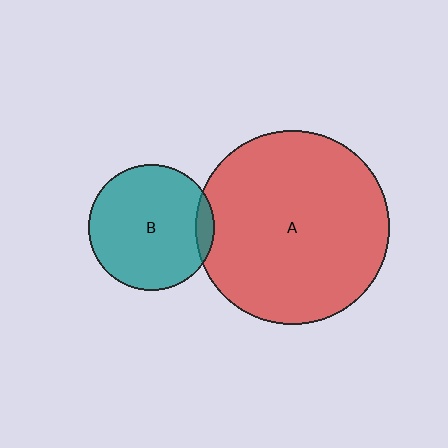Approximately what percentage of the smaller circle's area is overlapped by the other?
Approximately 10%.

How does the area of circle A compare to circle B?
Approximately 2.4 times.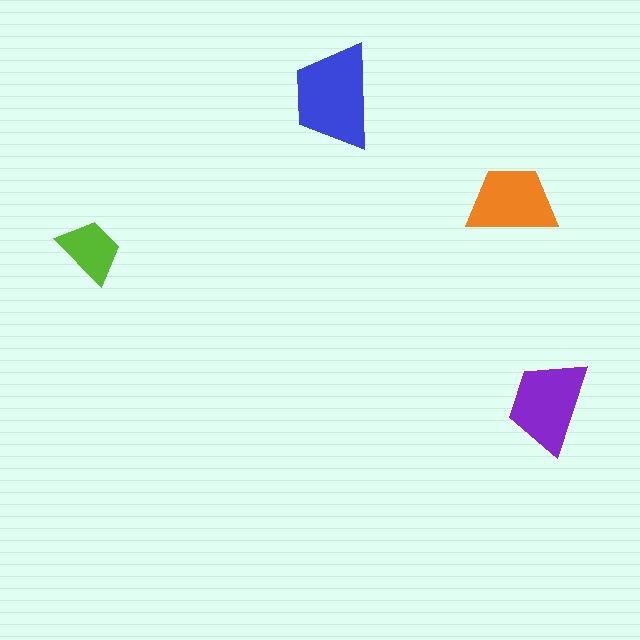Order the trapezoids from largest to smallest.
the blue one, the purple one, the orange one, the lime one.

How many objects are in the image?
There are 4 objects in the image.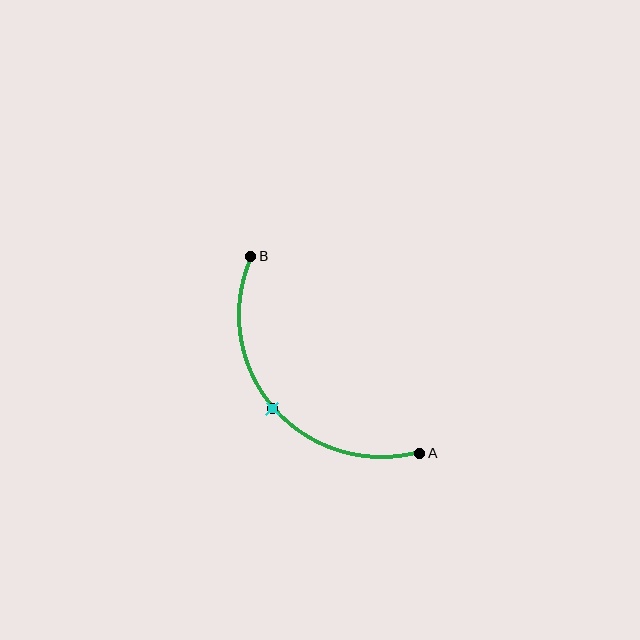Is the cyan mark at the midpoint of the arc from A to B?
Yes. The cyan mark lies on the arc at equal arc-length from both A and B — it is the arc midpoint.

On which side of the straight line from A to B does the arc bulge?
The arc bulges below and to the left of the straight line connecting A and B.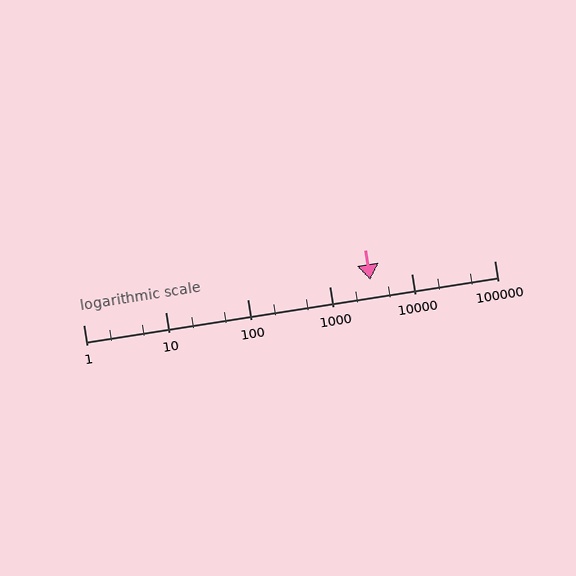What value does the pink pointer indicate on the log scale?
The pointer indicates approximately 3100.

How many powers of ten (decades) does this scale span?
The scale spans 5 decades, from 1 to 100000.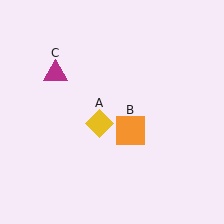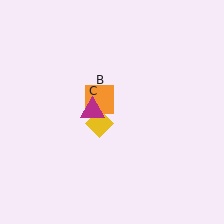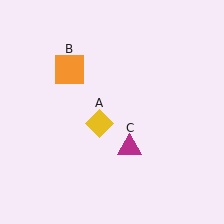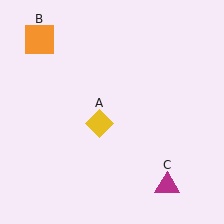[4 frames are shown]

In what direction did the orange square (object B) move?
The orange square (object B) moved up and to the left.